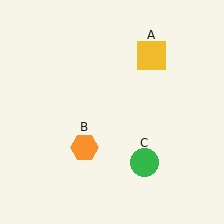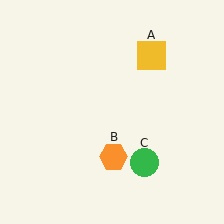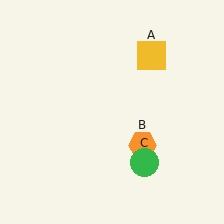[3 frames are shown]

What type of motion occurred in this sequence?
The orange hexagon (object B) rotated counterclockwise around the center of the scene.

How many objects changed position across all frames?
1 object changed position: orange hexagon (object B).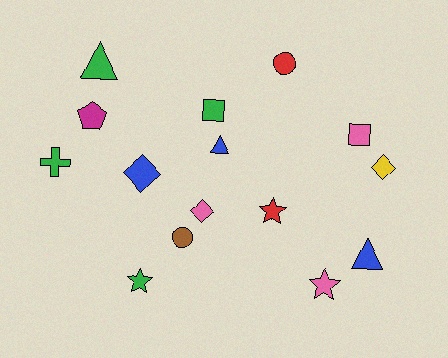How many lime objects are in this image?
There are no lime objects.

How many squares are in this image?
There are 2 squares.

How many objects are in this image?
There are 15 objects.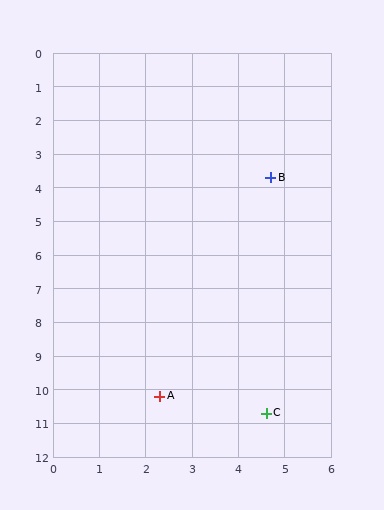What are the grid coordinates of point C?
Point C is at approximately (4.6, 10.7).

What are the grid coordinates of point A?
Point A is at approximately (2.3, 10.2).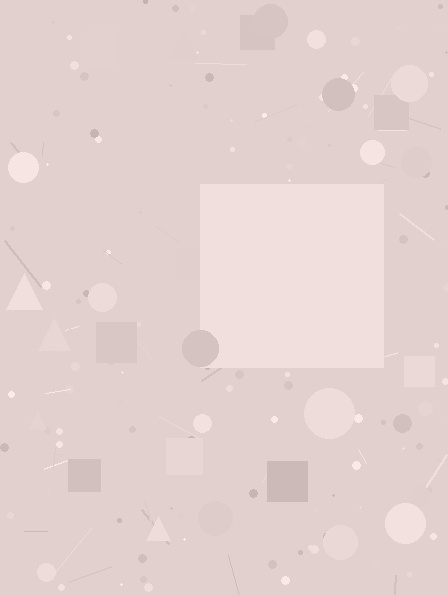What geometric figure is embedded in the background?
A square is embedded in the background.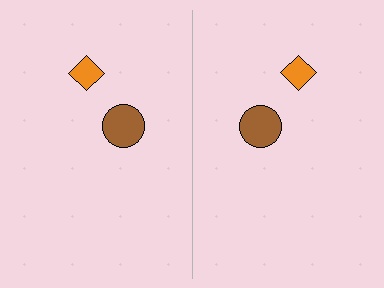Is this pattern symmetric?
Yes, this pattern has bilateral (reflection) symmetry.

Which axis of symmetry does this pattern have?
The pattern has a vertical axis of symmetry running through the center of the image.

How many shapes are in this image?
There are 4 shapes in this image.